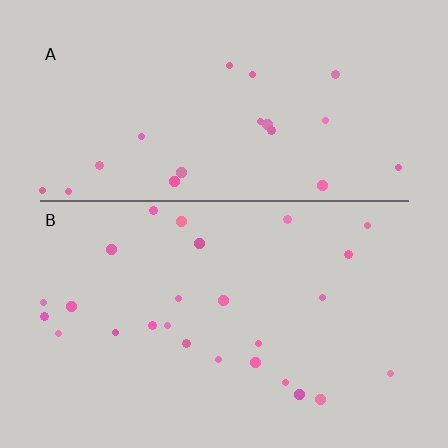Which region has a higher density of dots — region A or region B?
B (the bottom).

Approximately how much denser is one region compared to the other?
Approximately 1.3× — region B over region A.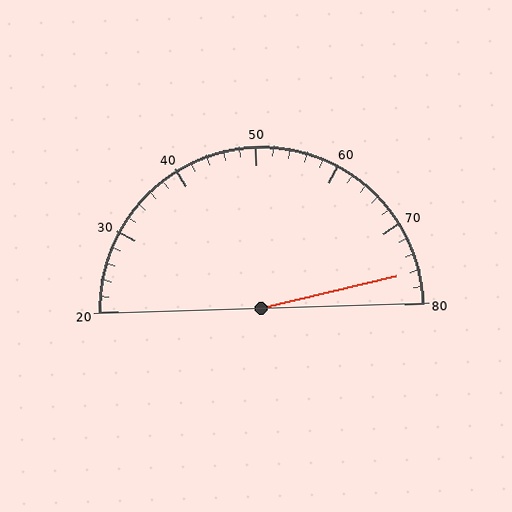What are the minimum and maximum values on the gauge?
The gauge ranges from 20 to 80.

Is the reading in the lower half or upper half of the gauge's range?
The reading is in the upper half of the range (20 to 80).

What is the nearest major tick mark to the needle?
The nearest major tick mark is 80.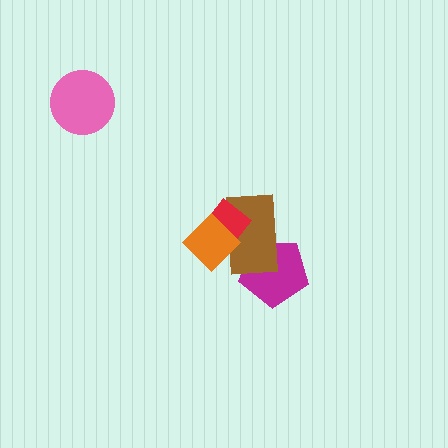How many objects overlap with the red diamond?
2 objects overlap with the red diamond.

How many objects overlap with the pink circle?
0 objects overlap with the pink circle.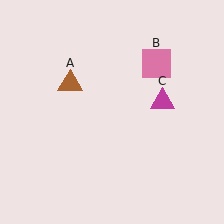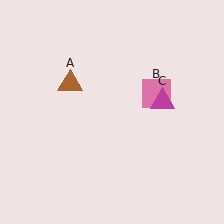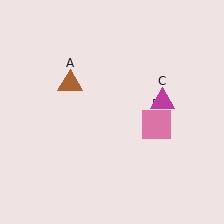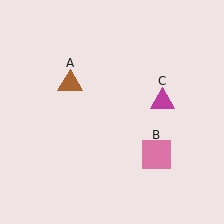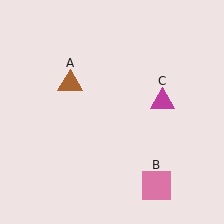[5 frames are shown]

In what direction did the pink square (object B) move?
The pink square (object B) moved down.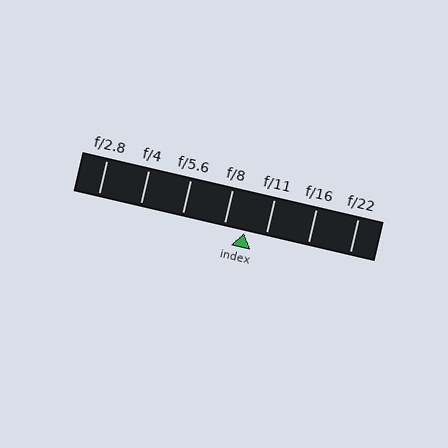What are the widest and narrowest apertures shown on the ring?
The widest aperture shown is f/2.8 and the narrowest is f/22.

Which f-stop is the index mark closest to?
The index mark is closest to f/8.